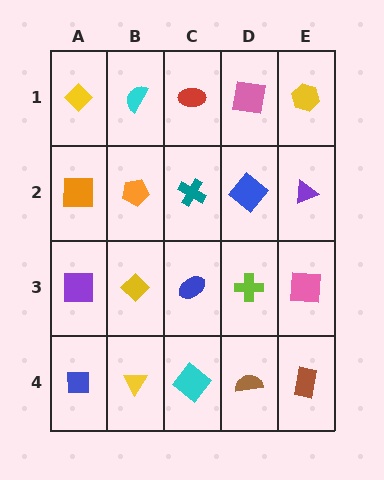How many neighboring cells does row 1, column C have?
3.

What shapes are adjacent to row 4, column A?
A purple square (row 3, column A), a yellow triangle (row 4, column B).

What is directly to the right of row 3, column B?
A blue ellipse.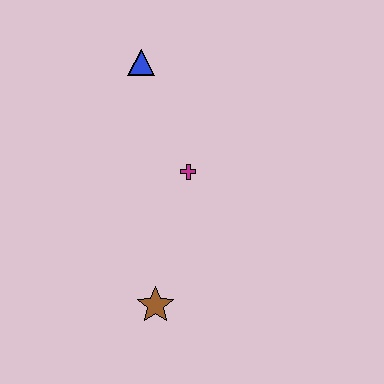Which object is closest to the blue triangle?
The magenta cross is closest to the blue triangle.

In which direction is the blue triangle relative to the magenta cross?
The blue triangle is above the magenta cross.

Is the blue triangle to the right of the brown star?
No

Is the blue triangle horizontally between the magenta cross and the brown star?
No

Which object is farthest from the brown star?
The blue triangle is farthest from the brown star.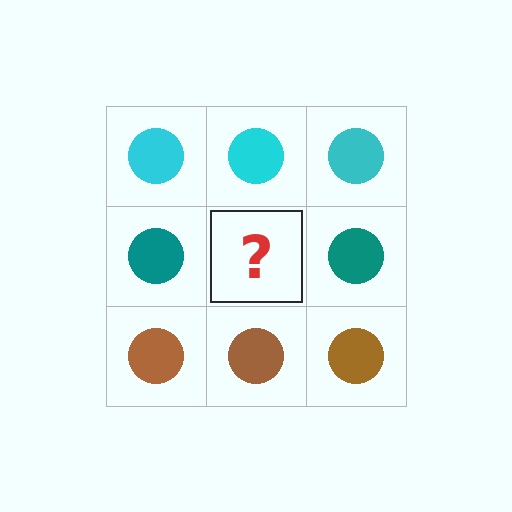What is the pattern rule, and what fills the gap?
The rule is that each row has a consistent color. The gap should be filled with a teal circle.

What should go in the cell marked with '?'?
The missing cell should contain a teal circle.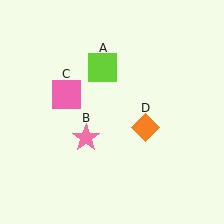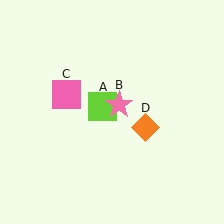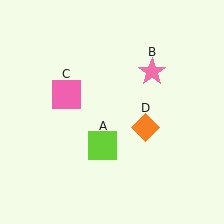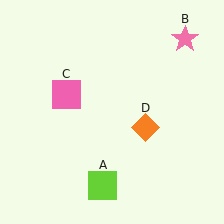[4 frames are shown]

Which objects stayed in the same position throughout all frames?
Pink square (object C) and orange diamond (object D) remained stationary.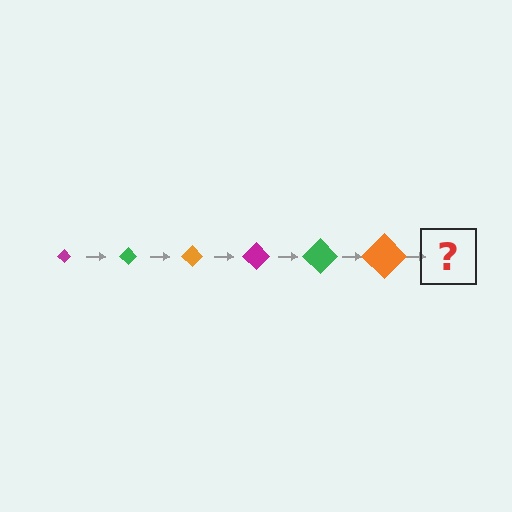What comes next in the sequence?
The next element should be a magenta diamond, larger than the previous one.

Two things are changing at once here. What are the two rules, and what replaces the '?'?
The two rules are that the diamond grows larger each step and the color cycles through magenta, green, and orange. The '?' should be a magenta diamond, larger than the previous one.